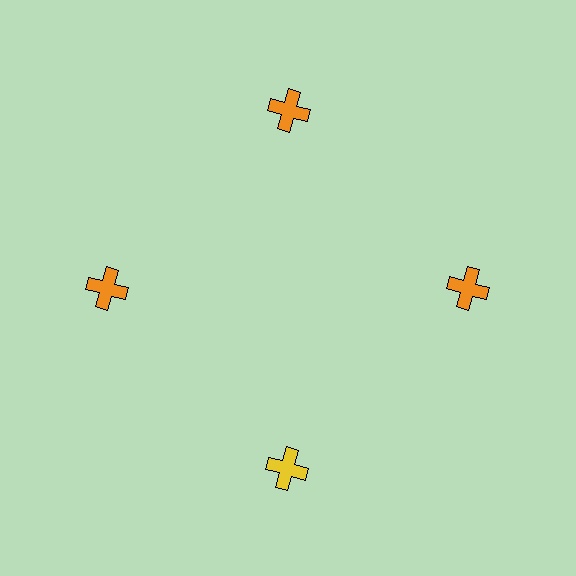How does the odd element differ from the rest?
It has a different color: yellow instead of orange.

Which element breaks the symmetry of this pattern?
The yellow cross at roughly the 6 o'clock position breaks the symmetry. All other shapes are orange crosses.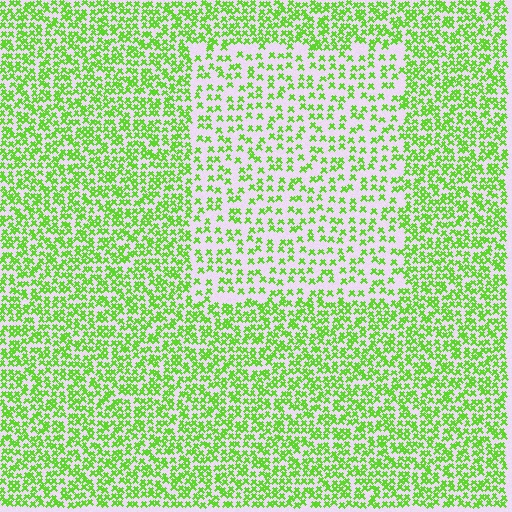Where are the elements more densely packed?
The elements are more densely packed outside the rectangle boundary.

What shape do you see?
I see a rectangle.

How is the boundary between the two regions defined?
The boundary is defined by a change in element density (approximately 1.9x ratio). All elements are the same color, size, and shape.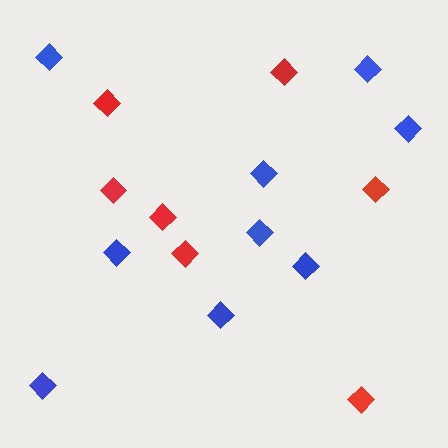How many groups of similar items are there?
There are 2 groups: one group of red diamonds (7) and one group of blue diamonds (9).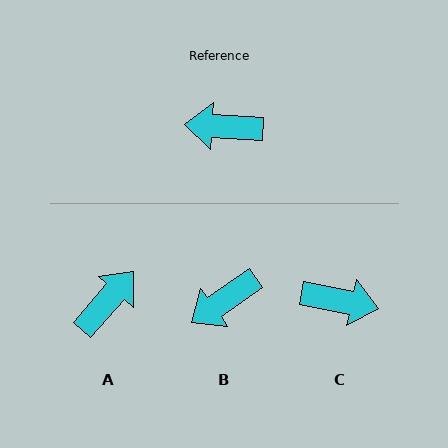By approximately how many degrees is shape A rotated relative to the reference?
Approximately 128 degrees clockwise.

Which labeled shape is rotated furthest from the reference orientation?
C, about 172 degrees away.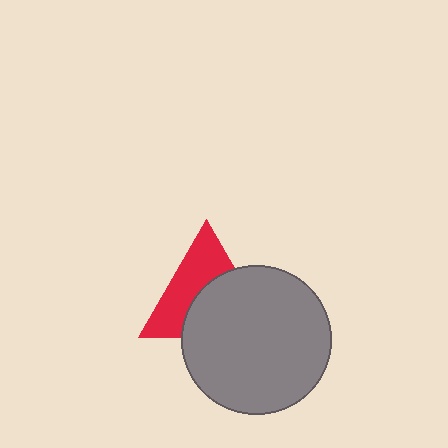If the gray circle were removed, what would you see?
You would see the complete red triangle.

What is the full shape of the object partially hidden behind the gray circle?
The partially hidden object is a red triangle.